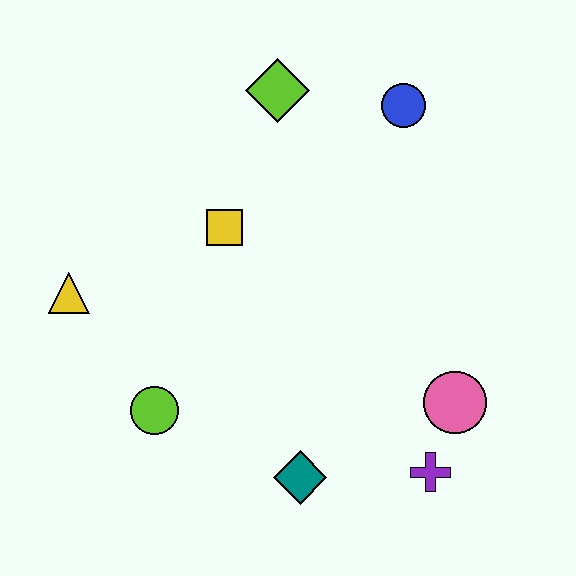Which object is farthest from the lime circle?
The blue circle is farthest from the lime circle.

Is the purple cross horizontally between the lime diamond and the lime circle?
No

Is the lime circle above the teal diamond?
Yes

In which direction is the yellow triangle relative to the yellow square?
The yellow triangle is to the left of the yellow square.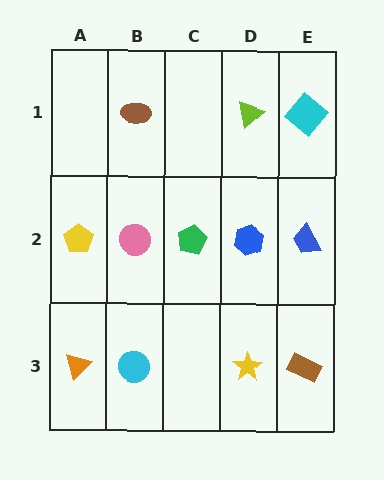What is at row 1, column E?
A cyan diamond.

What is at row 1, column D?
A lime triangle.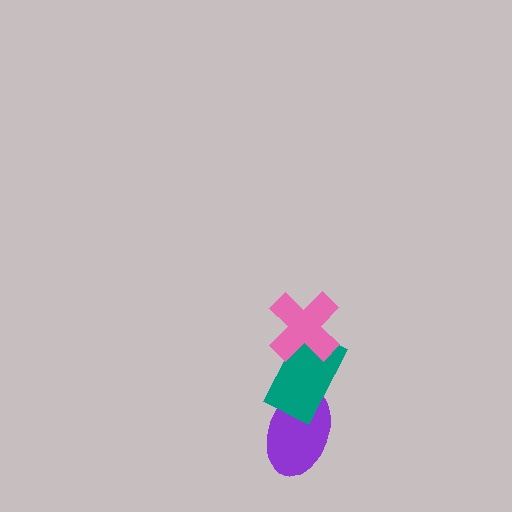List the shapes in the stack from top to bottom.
From top to bottom: the pink cross, the teal rectangle, the purple ellipse.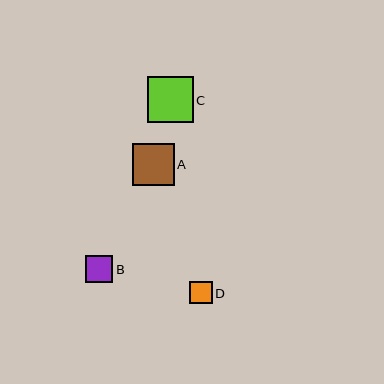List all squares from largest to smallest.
From largest to smallest: C, A, B, D.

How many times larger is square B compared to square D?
Square B is approximately 1.2 times the size of square D.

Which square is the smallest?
Square D is the smallest with a size of approximately 23 pixels.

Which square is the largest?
Square C is the largest with a size of approximately 45 pixels.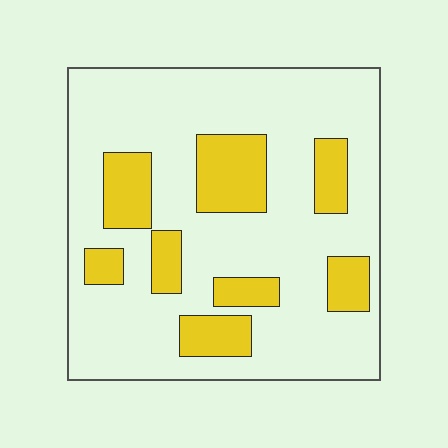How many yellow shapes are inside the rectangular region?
8.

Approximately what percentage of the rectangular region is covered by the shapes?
Approximately 25%.